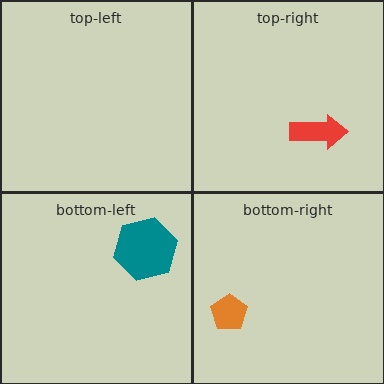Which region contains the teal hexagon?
The bottom-left region.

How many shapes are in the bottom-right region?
1.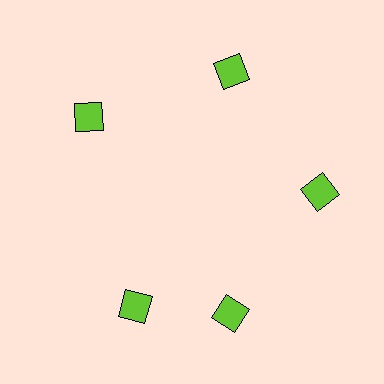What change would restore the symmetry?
The symmetry would be restored by rotating it back into even spacing with its neighbors so that all 5 squares sit at equal angles and equal distance from the center.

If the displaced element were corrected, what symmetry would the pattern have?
It would have 5-fold rotational symmetry — the pattern would map onto itself every 72 degrees.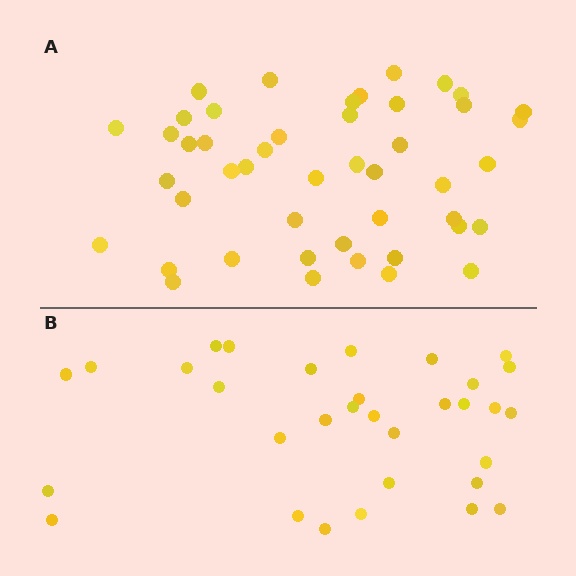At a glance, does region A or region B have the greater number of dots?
Region A (the top region) has more dots.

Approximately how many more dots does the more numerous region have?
Region A has approximately 15 more dots than region B.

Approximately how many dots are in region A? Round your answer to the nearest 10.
About 50 dots. (The exact count is 46, which rounds to 50.)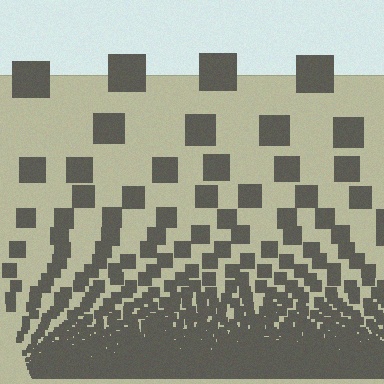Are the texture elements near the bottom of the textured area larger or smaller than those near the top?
Smaller. The gradient is inverted — elements near the bottom are smaller and denser.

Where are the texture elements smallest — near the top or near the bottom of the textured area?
Near the bottom.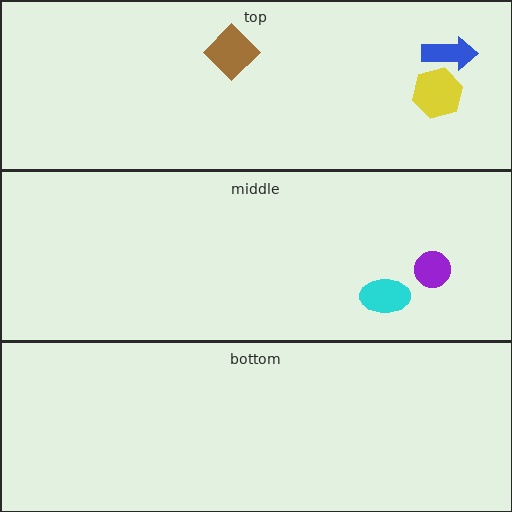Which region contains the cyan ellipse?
The middle region.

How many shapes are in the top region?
3.